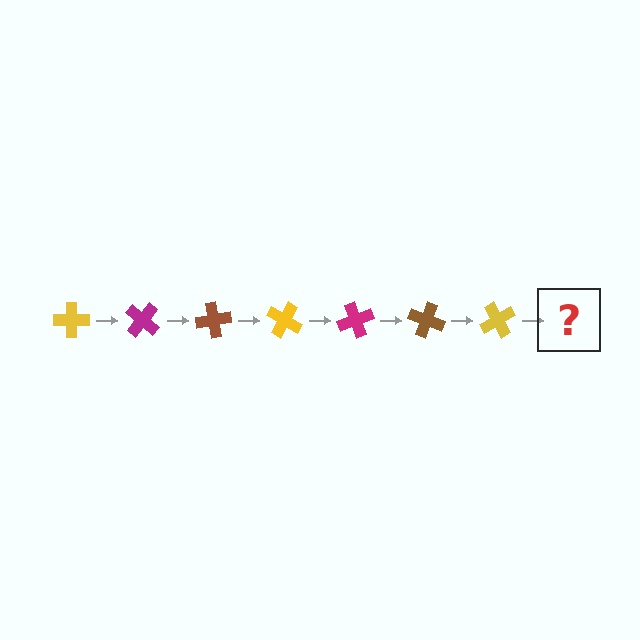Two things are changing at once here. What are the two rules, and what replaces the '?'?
The two rules are that it rotates 40 degrees each step and the color cycles through yellow, magenta, and brown. The '?' should be a magenta cross, rotated 280 degrees from the start.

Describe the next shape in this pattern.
It should be a magenta cross, rotated 280 degrees from the start.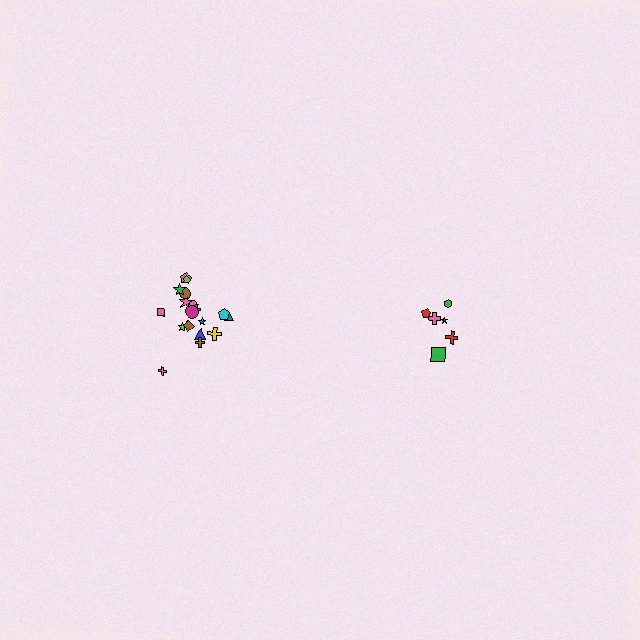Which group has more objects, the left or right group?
The left group.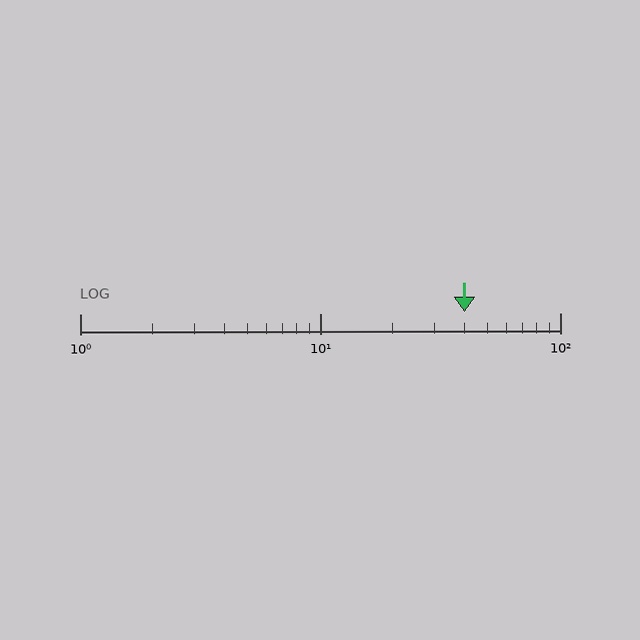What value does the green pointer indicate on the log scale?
The pointer indicates approximately 40.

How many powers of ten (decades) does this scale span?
The scale spans 2 decades, from 1 to 100.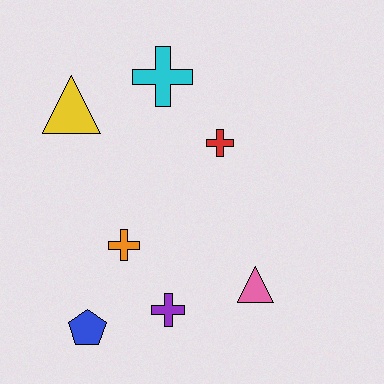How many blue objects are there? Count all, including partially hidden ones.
There is 1 blue object.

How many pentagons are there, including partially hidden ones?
There is 1 pentagon.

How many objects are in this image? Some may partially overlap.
There are 7 objects.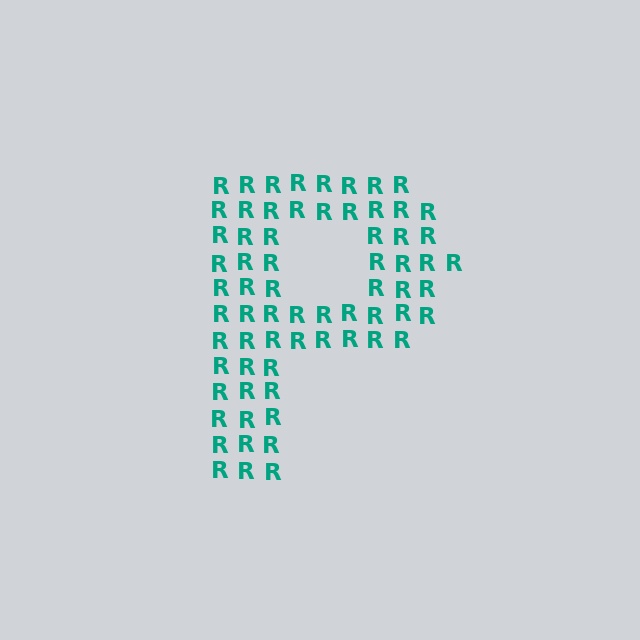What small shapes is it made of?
It is made of small letter R's.